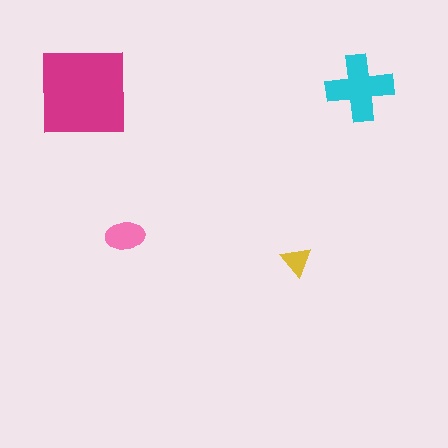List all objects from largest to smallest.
The magenta square, the cyan cross, the pink ellipse, the yellow triangle.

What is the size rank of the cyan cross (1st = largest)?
2nd.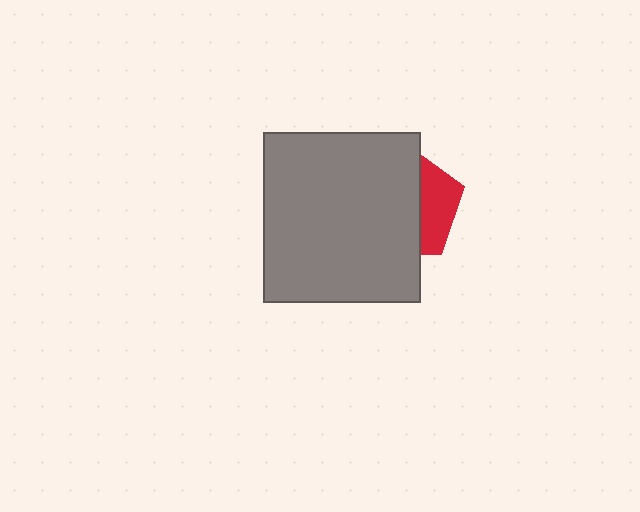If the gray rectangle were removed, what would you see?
You would see the complete red pentagon.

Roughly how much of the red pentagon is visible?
A small part of it is visible (roughly 32%).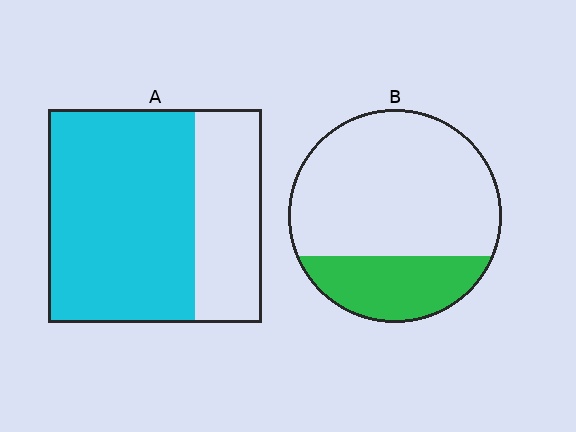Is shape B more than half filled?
No.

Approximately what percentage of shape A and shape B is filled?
A is approximately 70% and B is approximately 25%.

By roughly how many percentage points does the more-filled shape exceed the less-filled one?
By roughly 40 percentage points (A over B).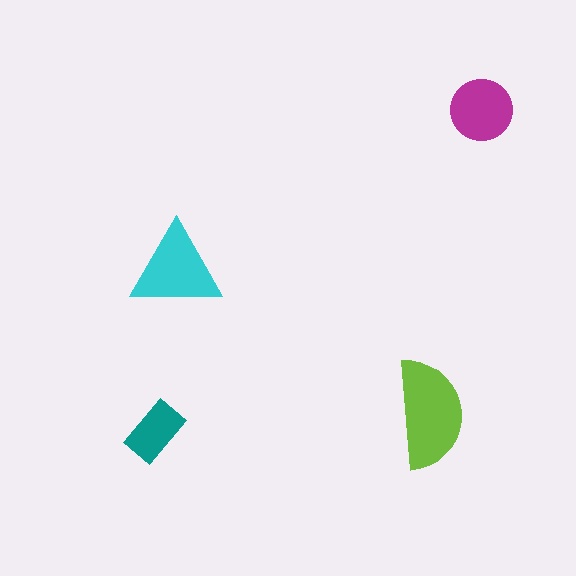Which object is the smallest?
The teal rectangle.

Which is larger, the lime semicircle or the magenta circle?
The lime semicircle.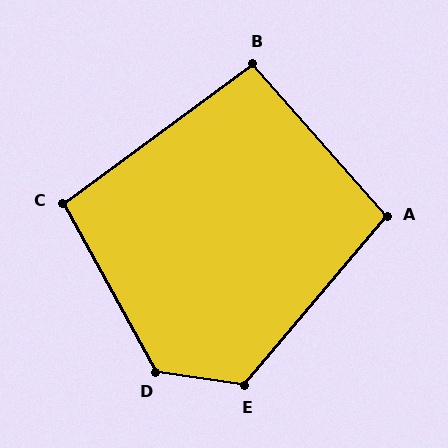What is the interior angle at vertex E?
Approximately 121 degrees (obtuse).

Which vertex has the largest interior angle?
D, at approximately 128 degrees.